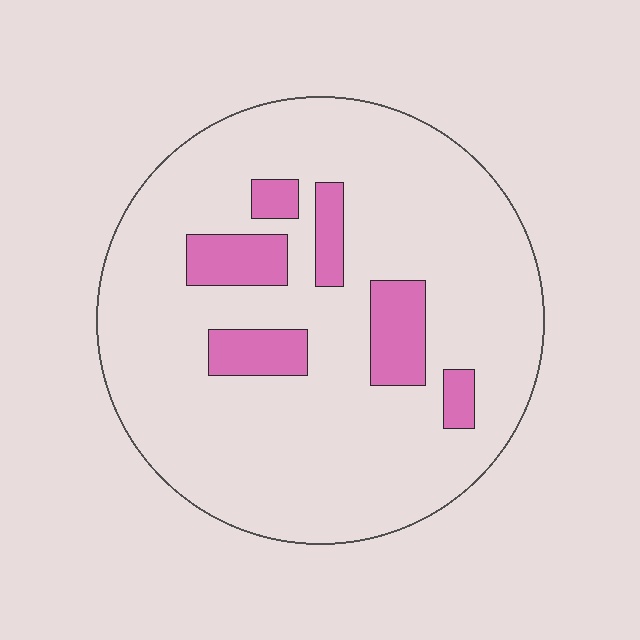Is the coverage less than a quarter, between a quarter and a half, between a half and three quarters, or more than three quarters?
Less than a quarter.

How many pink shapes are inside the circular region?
6.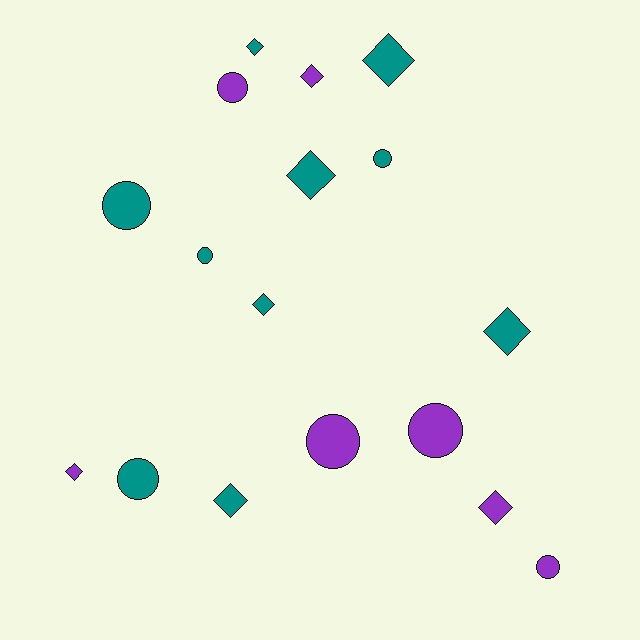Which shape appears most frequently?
Diamond, with 9 objects.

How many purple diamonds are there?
There are 3 purple diamonds.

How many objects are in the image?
There are 17 objects.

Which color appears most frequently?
Teal, with 10 objects.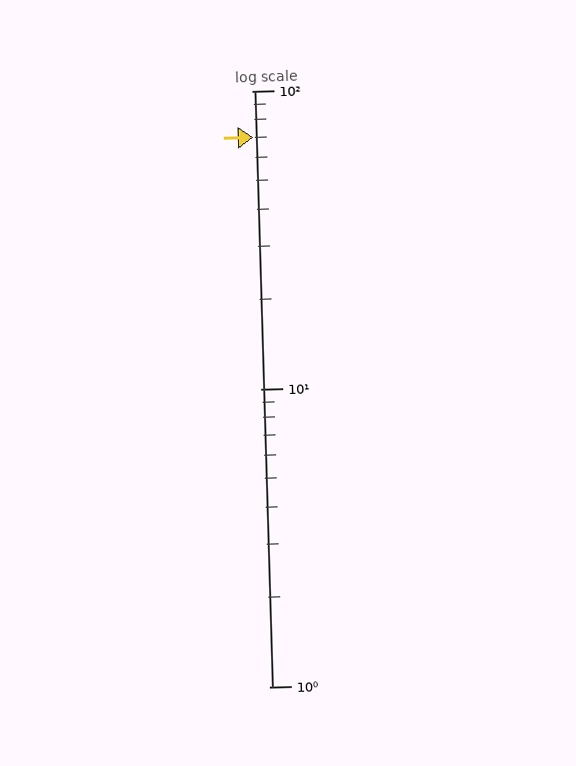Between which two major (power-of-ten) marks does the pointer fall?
The pointer is between 10 and 100.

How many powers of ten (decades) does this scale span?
The scale spans 2 decades, from 1 to 100.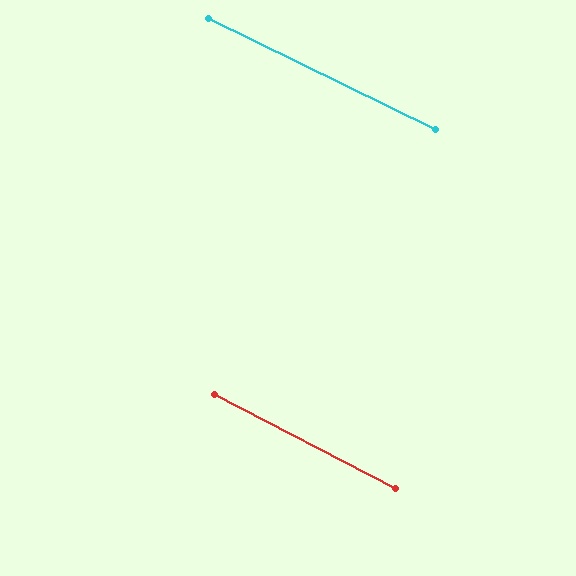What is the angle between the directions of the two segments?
Approximately 1 degree.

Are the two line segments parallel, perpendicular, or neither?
Parallel — their directions differ by only 1.3°.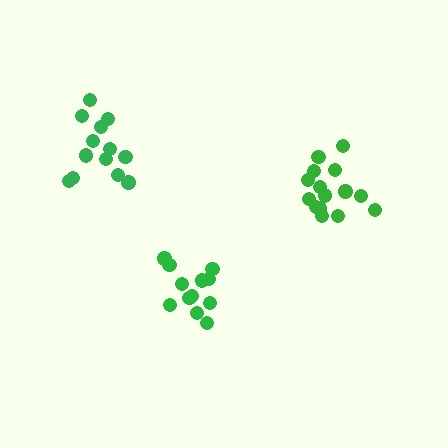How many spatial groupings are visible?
There are 3 spatial groupings.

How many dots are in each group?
Group 1: 15 dots, Group 2: 12 dots, Group 3: 13 dots (40 total).